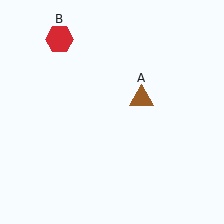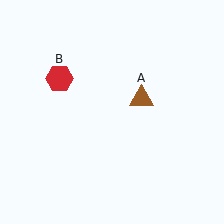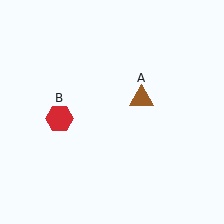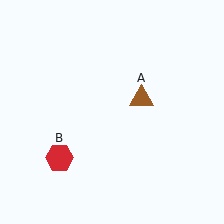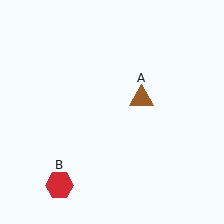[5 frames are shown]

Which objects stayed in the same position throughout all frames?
Brown triangle (object A) remained stationary.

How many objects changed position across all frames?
1 object changed position: red hexagon (object B).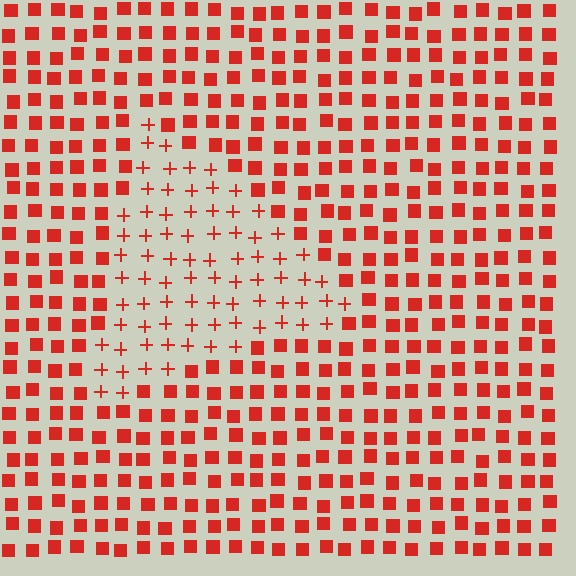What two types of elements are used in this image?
The image uses plus signs inside the triangle region and squares outside it.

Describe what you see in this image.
The image is filled with small red elements arranged in a uniform grid. A triangle-shaped region contains plus signs, while the surrounding area contains squares. The boundary is defined purely by the change in element shape.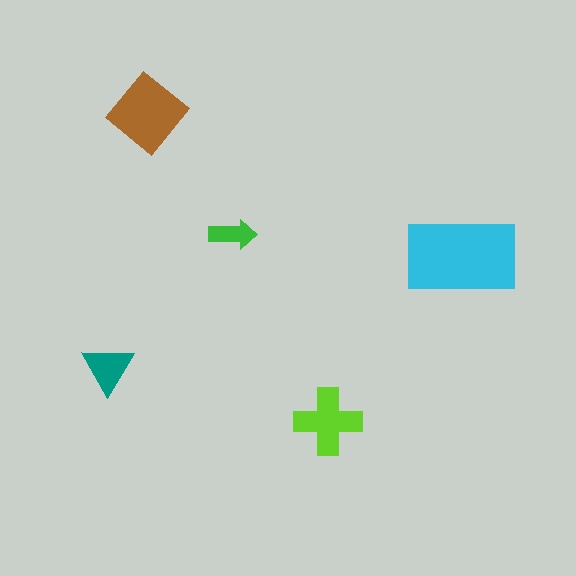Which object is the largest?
The cyan rectangle.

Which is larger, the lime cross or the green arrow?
The lime cross.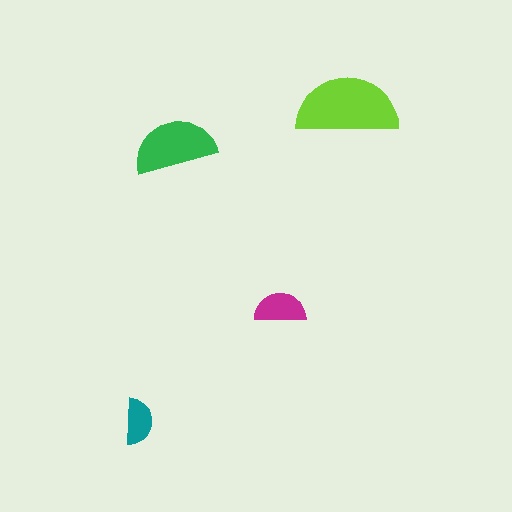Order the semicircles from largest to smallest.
the lime one, the green one, the magenta one, the teal one.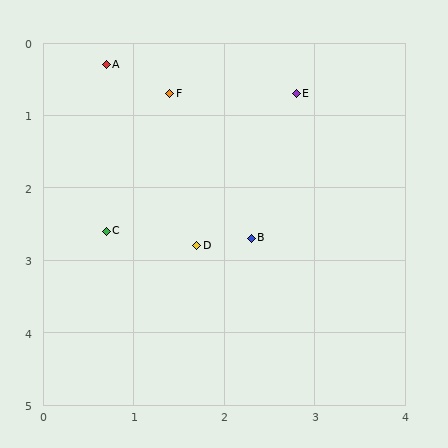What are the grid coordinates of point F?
Point F is at approximately (1.4, 0.7).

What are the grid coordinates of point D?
Point D is at approximately (1.7, 2.8).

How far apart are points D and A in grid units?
Points D and A are about 2.7 grid units apart.